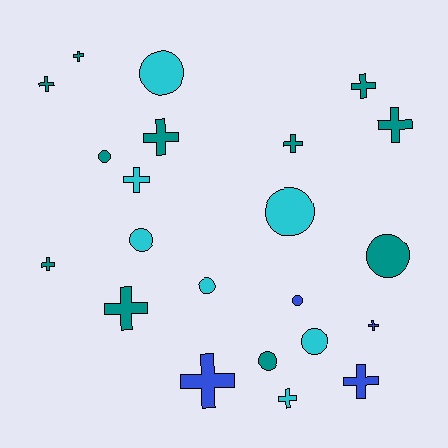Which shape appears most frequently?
Cross, with 13 objects.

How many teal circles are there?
There are 3 teal circles.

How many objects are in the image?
There are 22 objects.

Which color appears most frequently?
Teal, with 11 objects.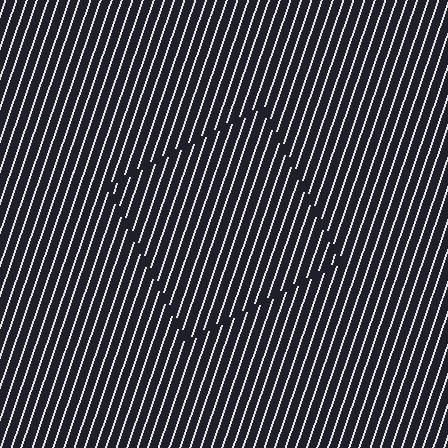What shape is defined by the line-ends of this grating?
An illusory square. The interior of the shape contains the same grating, shifted by half a period — the contour is defined by the phase discontinuity where line-ends from the inner and outer gratings abut.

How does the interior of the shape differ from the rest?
The interior of the shape contains the same grating, shifted by half a period — the contour is defined by the phase discontinuity where line-ends from the inner and outer gratings abut.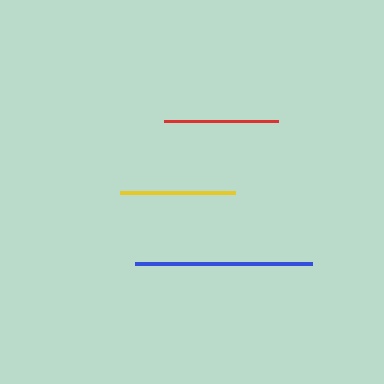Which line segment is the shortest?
The red line is the shortest at approximately 114 pixels.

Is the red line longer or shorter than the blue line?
The blue line is longer than the red line.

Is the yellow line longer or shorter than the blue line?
The blue line is longer than the yellow line.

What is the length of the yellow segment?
The yellow segment is approximately 115 pixels long.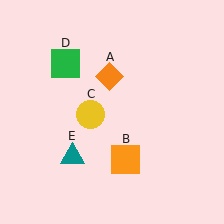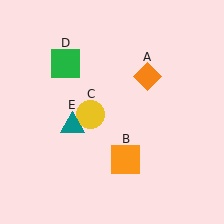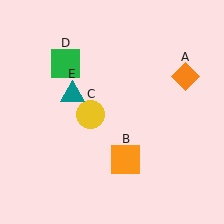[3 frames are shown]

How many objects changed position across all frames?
2 objects changed position: orange diamond (object A), teal triangle (object E).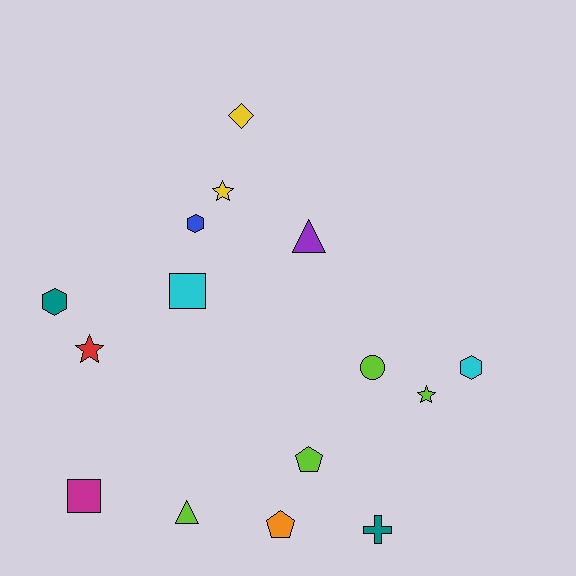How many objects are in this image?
There are 15 objects.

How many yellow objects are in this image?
There are 2 yellow objects.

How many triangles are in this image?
There are 2 triangles.